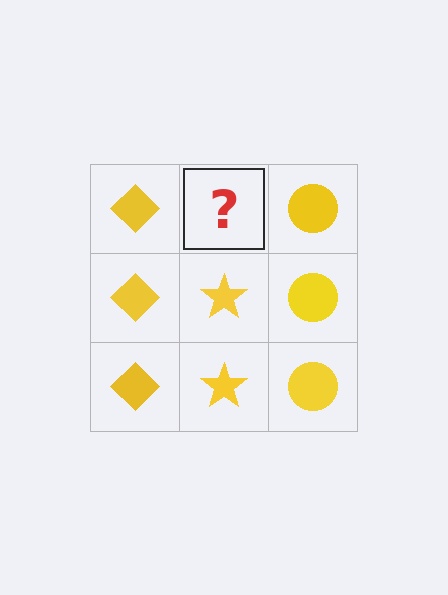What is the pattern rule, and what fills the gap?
The rule is that each column has a consistent shape. The gap should be filled with a yellow star.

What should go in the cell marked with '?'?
The missing cell should contain a yellow star.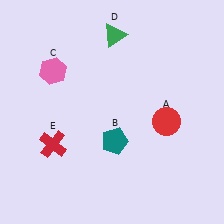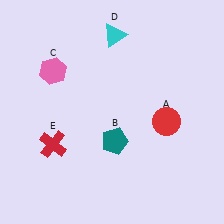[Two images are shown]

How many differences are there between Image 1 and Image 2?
There is 1 difference between the two images.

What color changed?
The triangle (D) changed from green in Image 1 to cyan in Image 2.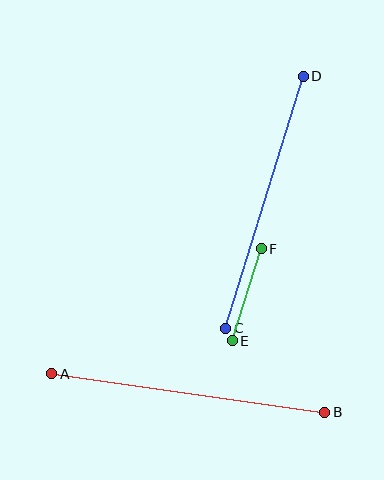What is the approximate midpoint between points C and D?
The midpoint is at approximately (265, 202) pixels.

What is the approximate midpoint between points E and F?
The midpoint is at approximately (247, 295) pixels.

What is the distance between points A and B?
The distance is approximately 276 pixels.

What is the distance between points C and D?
The distance is approximately 264 pixels.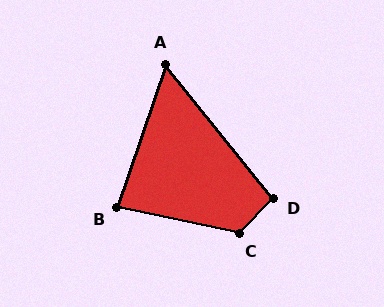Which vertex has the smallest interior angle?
A, at approximately 58 degrees.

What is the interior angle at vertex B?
Approximately 83 degrees (acute).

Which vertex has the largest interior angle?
C, at approximately 122 degrees.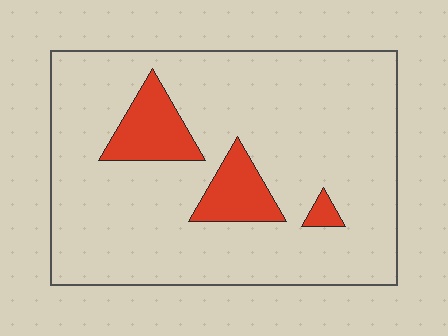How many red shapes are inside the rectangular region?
3.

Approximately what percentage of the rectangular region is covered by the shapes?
Approximately 15%.